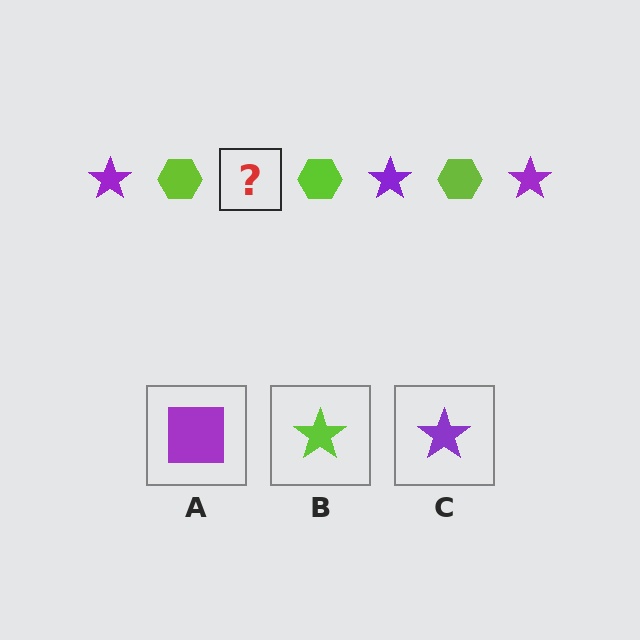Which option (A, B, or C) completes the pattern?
C.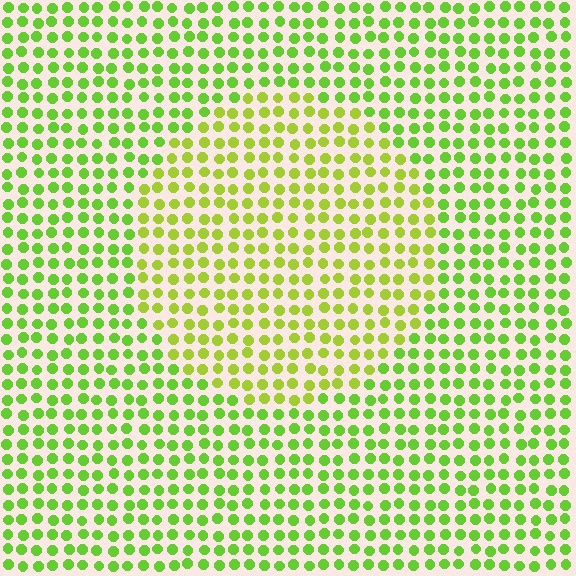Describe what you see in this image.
The image is filled with small lime elements in a uniform arrangement. A circle-shaped region is visible where the elements are tinted to a slightly different hue, forming a subtle color boundary.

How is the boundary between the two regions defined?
The boundary is defined purely by a slight shift in hue (about 24 degrees). Spacing, size, and orientation are identical on both sides.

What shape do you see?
I see a circle.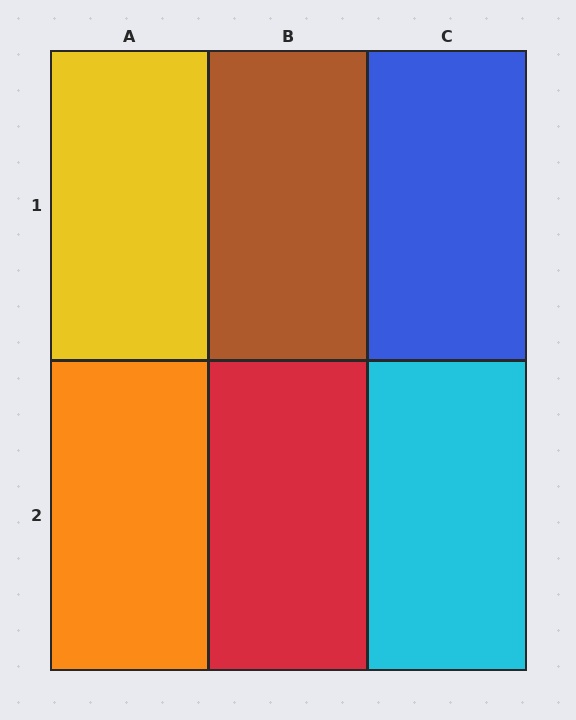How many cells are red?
1 cell is red.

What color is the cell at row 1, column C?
Blue.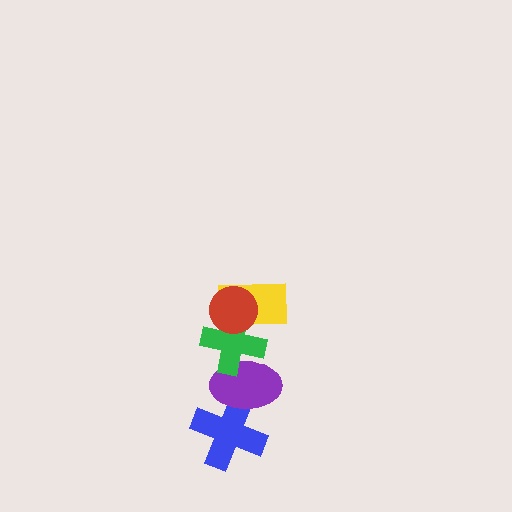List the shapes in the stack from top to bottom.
From top to bottom: the red circle, the yellow rectangle, the green cross, the purple ellipse, the blue cross.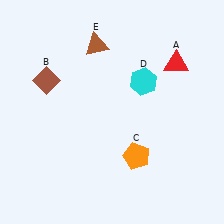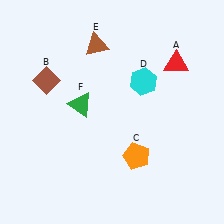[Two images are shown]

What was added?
A green triangle (F) was added in Image 2.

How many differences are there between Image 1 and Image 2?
There is 1 difference between the two images.